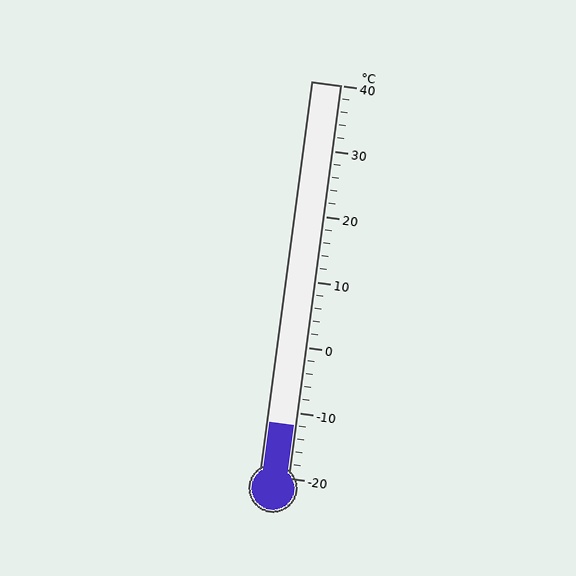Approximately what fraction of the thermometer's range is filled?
The thermometer is filled to approximately 15% of its range.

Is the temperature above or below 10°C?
The temperature is below 10°C.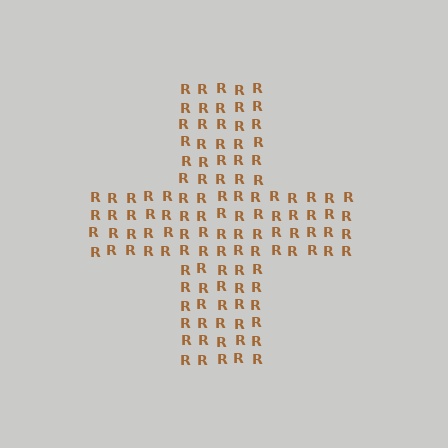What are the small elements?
The small elements are letter R's.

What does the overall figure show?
The overall figure shows a cross.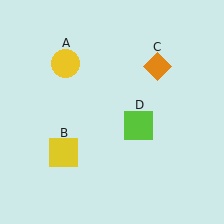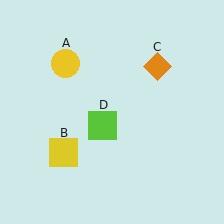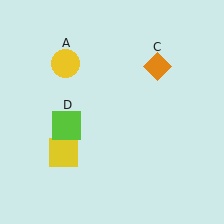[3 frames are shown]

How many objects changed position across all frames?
1 object changed position: lime square (object D).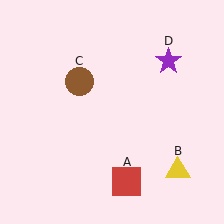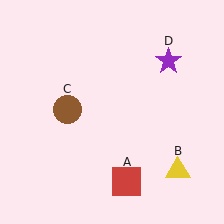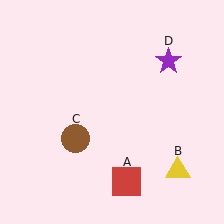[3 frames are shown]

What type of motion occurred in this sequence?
The brown circle (object C) rotated counterclockwise around the center of the scene.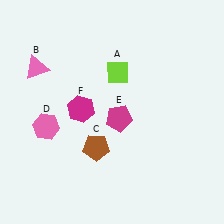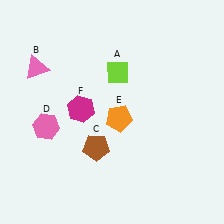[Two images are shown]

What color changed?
The pentagon (E) changed from magenta in Image 1 to orange in Image 2.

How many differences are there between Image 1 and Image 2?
There is 1 difference between the two images.